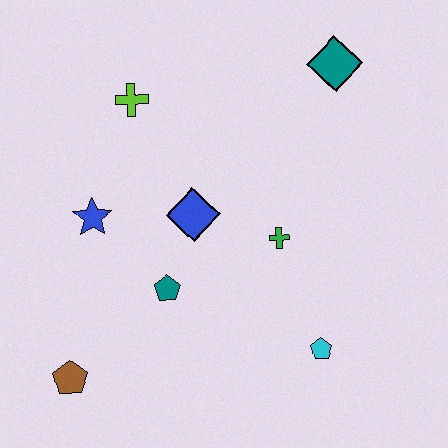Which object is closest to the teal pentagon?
The blue diamond is closest to the teal pentagon.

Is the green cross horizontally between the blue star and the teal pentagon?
No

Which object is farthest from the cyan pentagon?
The lime cross is farthest from the cyan pentagon.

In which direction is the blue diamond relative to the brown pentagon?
The blue diamond is above the brown pentagon.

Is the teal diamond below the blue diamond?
No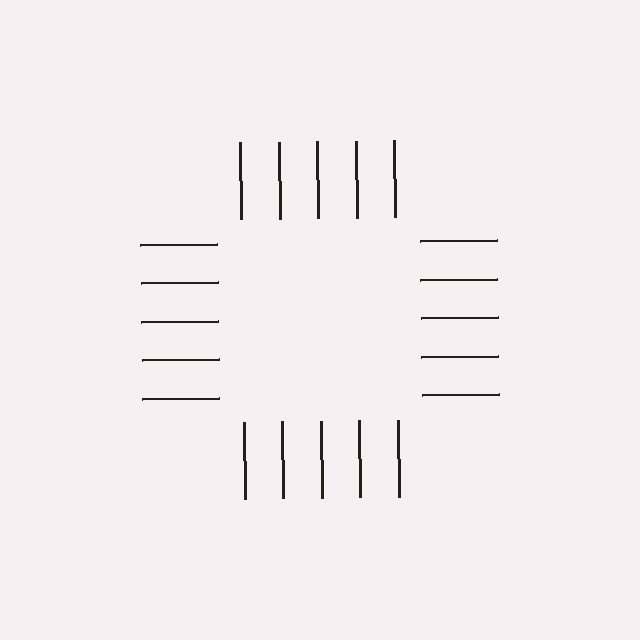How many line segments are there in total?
20 — 5 along each of the 4 edges.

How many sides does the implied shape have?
4 sides — the line-ends trace a square.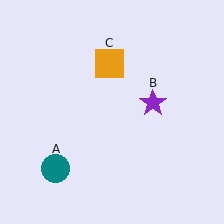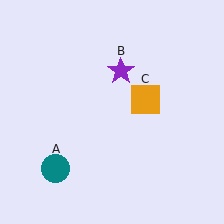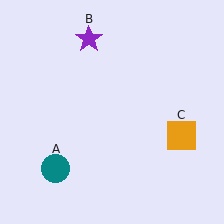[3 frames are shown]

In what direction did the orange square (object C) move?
The orange square (object C) moved down and to the right.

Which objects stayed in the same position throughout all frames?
Teal circle (object A) remained stationary.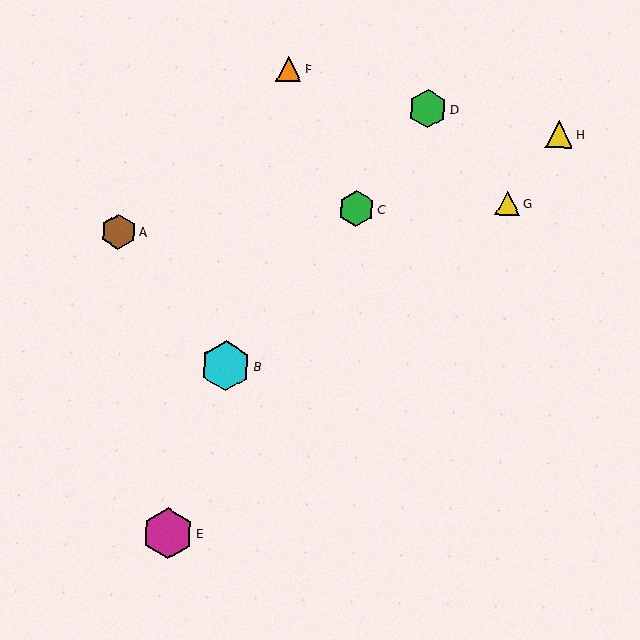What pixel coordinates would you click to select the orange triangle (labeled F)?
Click at (289, 69) to select the orange triangle F.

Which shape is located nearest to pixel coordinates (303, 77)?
The orange triangle (labeled F) at (289, 69) is nearest to that location.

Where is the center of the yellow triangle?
The center of the yellow triangle is at (559, 134).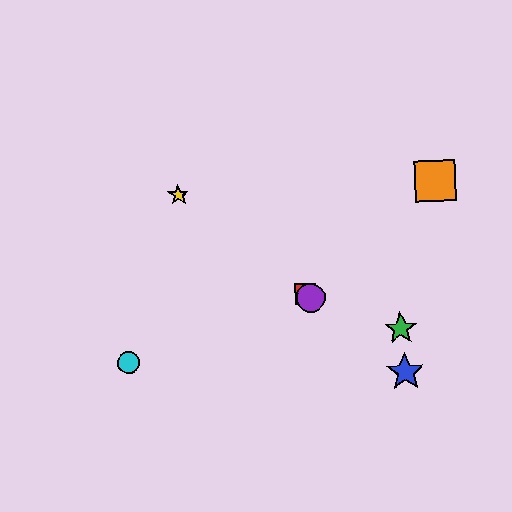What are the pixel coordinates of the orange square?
The orange square is at (435, 181).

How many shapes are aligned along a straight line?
4 shapes (the red square, the blue star, the yellow star, the purple circle) are aligned along a straight line.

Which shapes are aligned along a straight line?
The red square, the blue star, the yellow star, the purple circle are aligned along a straight line.